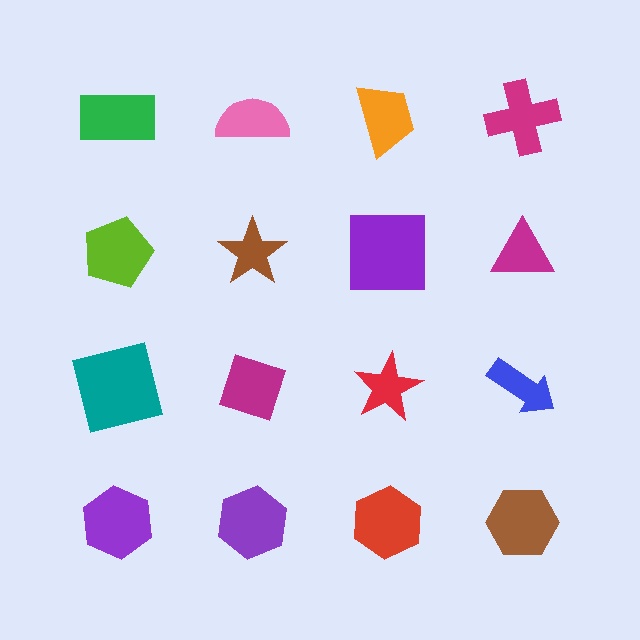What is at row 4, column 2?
A purple hexagon.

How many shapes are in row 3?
4 shapes.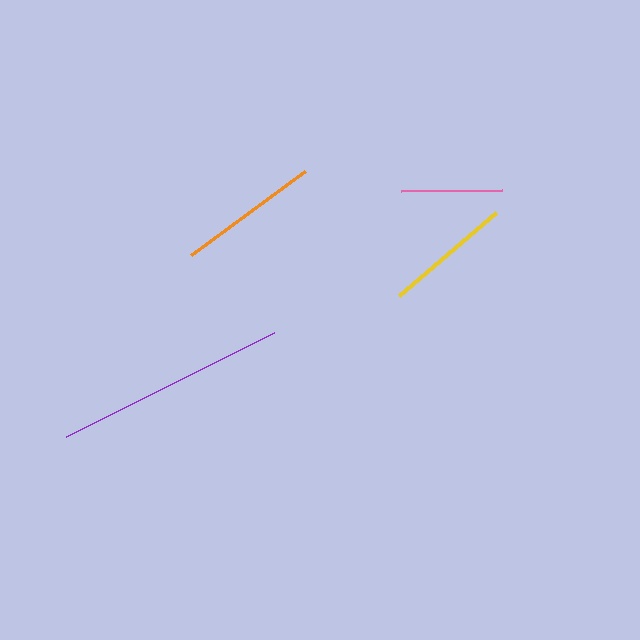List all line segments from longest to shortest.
From longest to shortest: purple, orange, yellow, pink.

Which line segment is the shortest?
The pink line is the shortest at approximately 101 pixels.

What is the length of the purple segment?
The purple segment is approximately 232 pixels long.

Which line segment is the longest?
The purple line is the longest at approximately 232 pixels.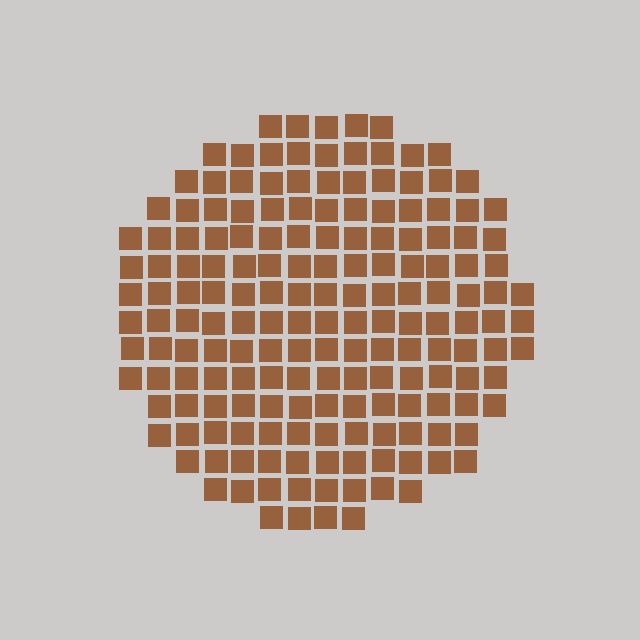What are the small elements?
The small elements are squares.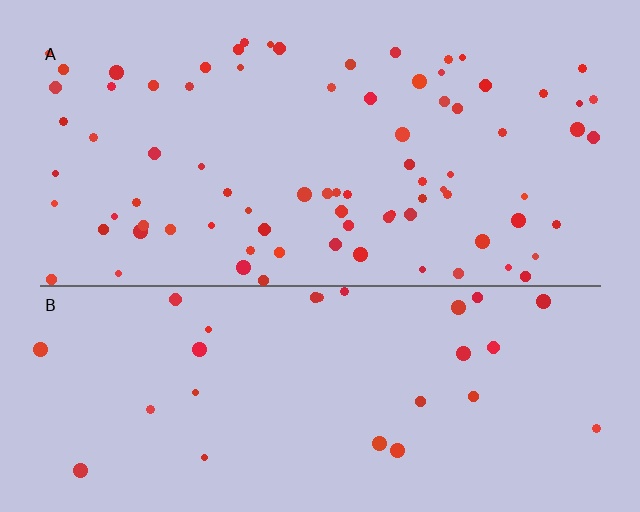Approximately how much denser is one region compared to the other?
Approximately 2.9× — region A over region B.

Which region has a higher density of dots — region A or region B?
A (the top).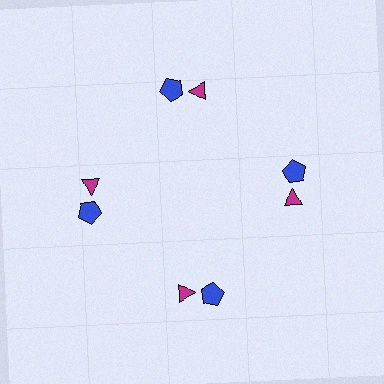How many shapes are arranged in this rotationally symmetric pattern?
There are 8 shapes, arranged in 4 groups of 2.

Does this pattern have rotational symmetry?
Yes, this pattern has 4-fold rotational symmetry. It looks the same after rotating 90 degrees around the center.